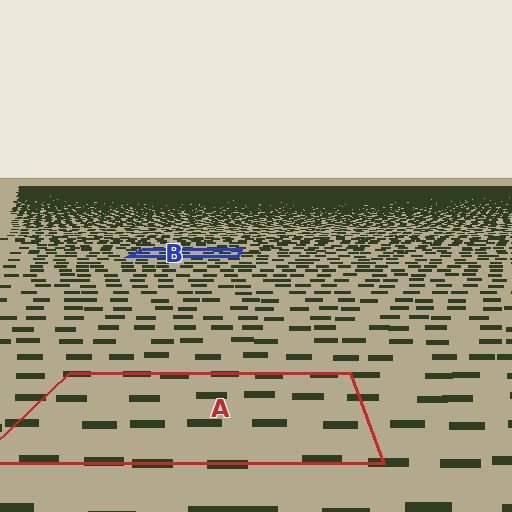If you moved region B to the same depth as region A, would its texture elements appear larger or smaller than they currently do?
They would appear larger. At a closer depth, the same texture elements are projected at a bigger on-screen size.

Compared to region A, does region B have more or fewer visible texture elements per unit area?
Region B has more texture elements per unit area — they are packed more densely because it is farther away.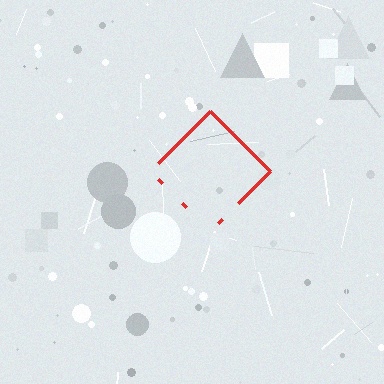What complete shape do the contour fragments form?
The contour fragments form a diamond.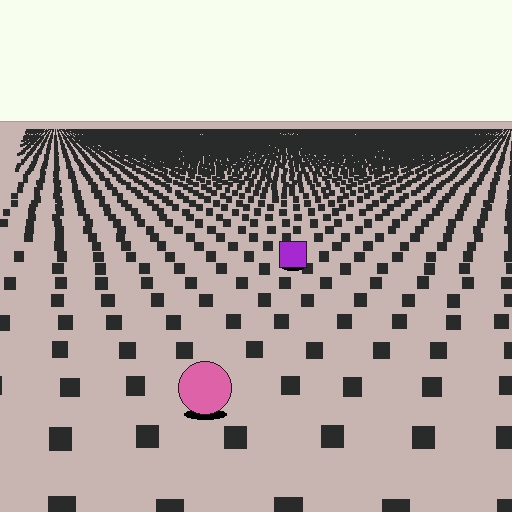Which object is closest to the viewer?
The pink circle is closest. The texture marks near it are larger and more spread out.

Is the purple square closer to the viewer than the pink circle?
No. The pink circle is closer — you can tell from the texture gradient: the ground texture is coarser near it.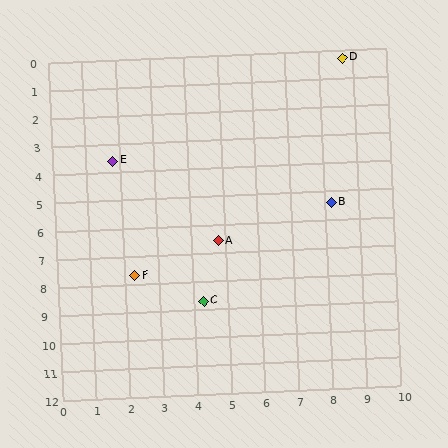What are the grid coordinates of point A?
Point A is at approximately (4.8, 6.6).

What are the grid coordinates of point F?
Point F is at approximately (2.3, 7.7).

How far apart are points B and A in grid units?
Points B and A are about 3.6 grid units apart.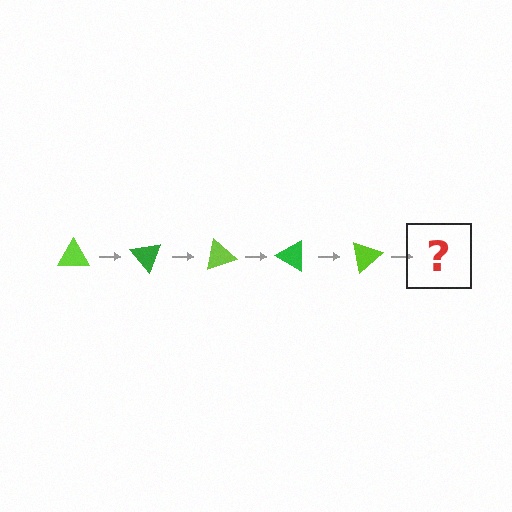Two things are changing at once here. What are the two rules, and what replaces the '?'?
The two rules are that it rotates 50 degrees each step and the color cycles through lime and green. The '?' should be a green triangle, rotated 250 degrees from the start.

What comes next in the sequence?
The next element should be a green triangle, rotated 250 degrees from the start.